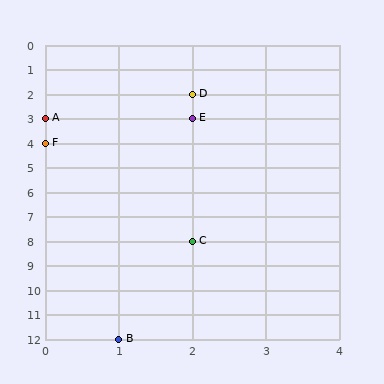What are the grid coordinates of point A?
Point A is at grid coordinates (0, 3).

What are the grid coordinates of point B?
Point B is at grid coordinates (1, 12).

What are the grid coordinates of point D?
Point D is at grid coordinates (2, 2).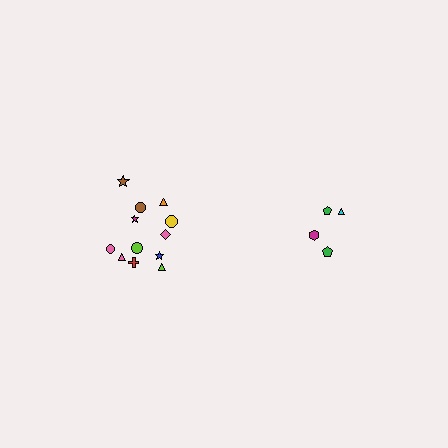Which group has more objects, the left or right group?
The left group.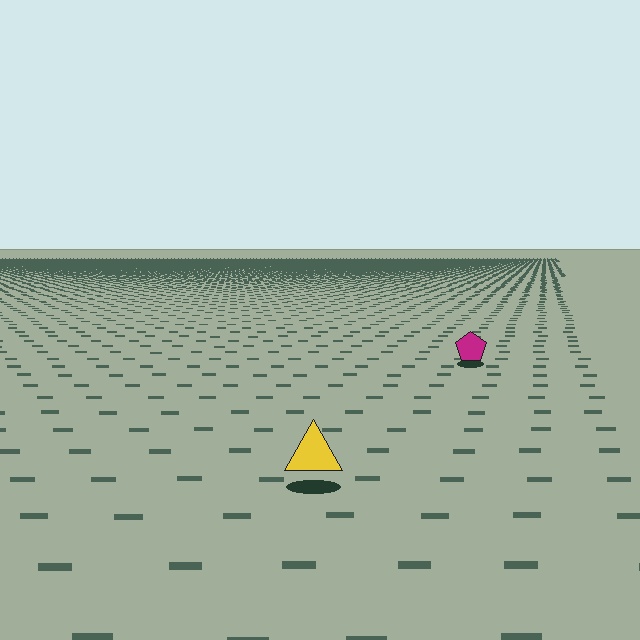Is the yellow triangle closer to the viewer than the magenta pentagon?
Yes. The yellow triangle is closer — you can tell from the texture gradient: the ground texture is coarser near it.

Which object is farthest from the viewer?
The magenta pentagon is farthest from the viewer. It appears smaller and the ground texture around it is denser.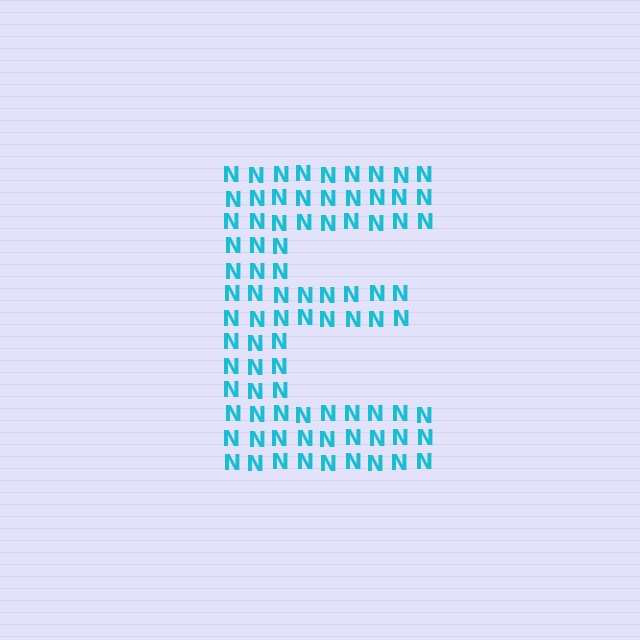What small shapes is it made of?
It is made of small letter N's.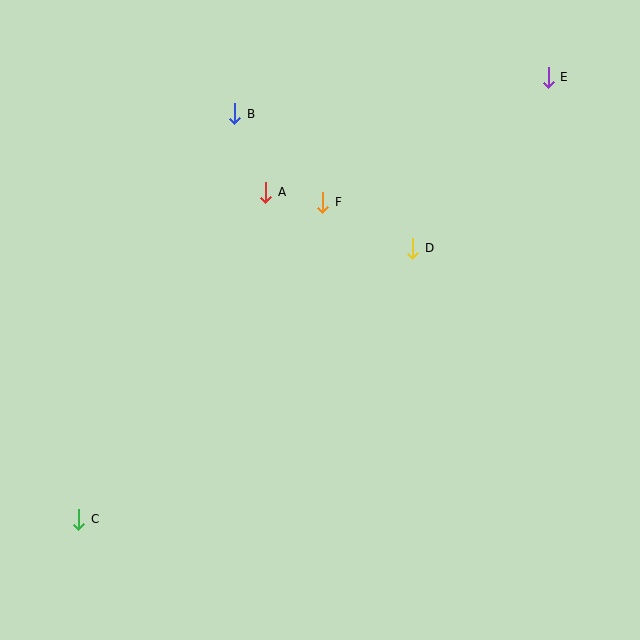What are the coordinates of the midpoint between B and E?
The midpoint between B and E is at (392, 95).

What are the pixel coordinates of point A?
Point A is at (266, 192).